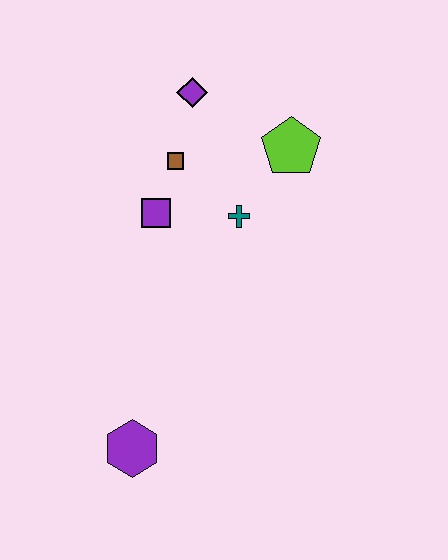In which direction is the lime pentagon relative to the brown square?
The lime pentagon is to the right of the brown square.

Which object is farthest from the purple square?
The purple hexagon is farthest from the purple square.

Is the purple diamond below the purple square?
No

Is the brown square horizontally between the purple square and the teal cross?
Yes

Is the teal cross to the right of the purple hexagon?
Yes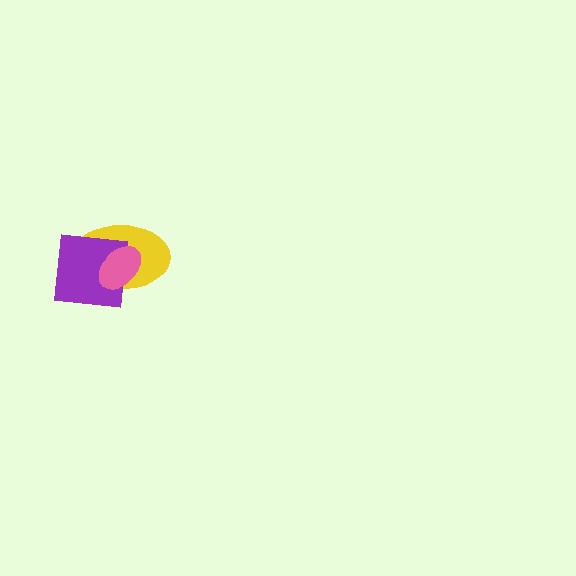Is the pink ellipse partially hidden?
No, no other shape covers it.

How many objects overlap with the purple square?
2 objects overlap with the purple square.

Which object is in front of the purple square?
The pink ellipse is in front of the purple square.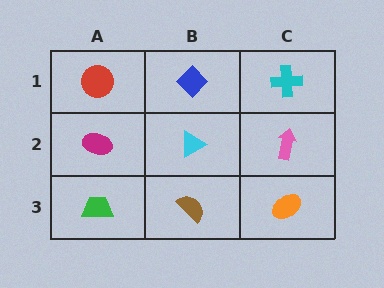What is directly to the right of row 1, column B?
A cyan cross.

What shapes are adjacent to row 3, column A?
A magenta ellipse (row 2, column A), a brown semicircle (row 3, column B).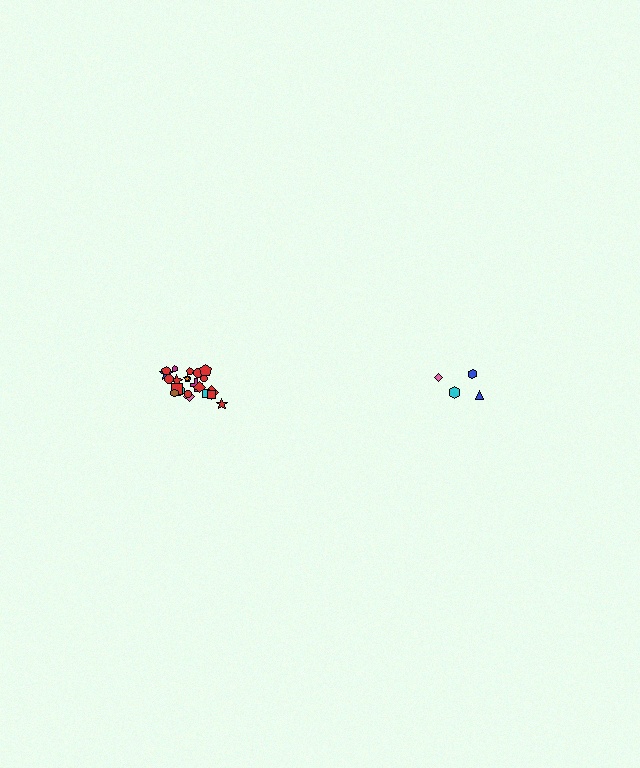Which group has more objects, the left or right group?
The left group.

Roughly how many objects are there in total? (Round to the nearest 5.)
Roughly 25 objects in total.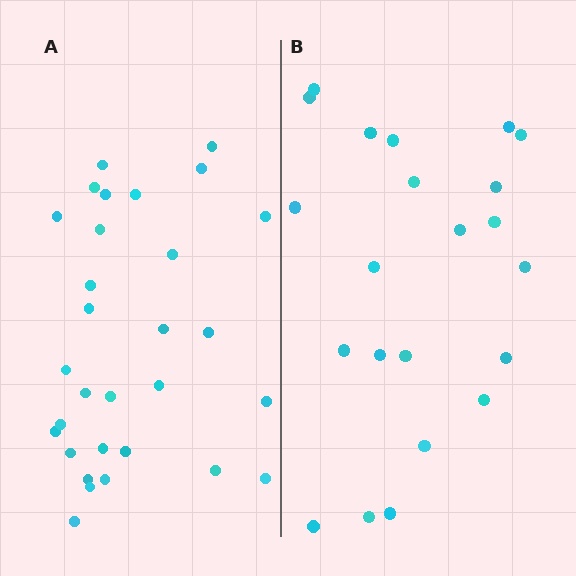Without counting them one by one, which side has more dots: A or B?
Region A (the left region) has more dots.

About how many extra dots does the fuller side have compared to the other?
Region A has roughly 8 or so more dots than region B.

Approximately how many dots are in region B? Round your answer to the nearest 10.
About 20 dots. (The exact count is 22, which rounds to 20.)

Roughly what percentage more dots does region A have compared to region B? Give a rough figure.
About 35% more.